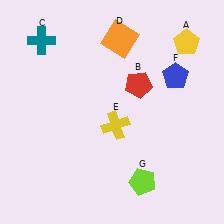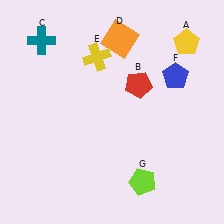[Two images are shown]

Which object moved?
The yellow cross (E) moved up.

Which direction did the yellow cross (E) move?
The yellow cross (E) moved up.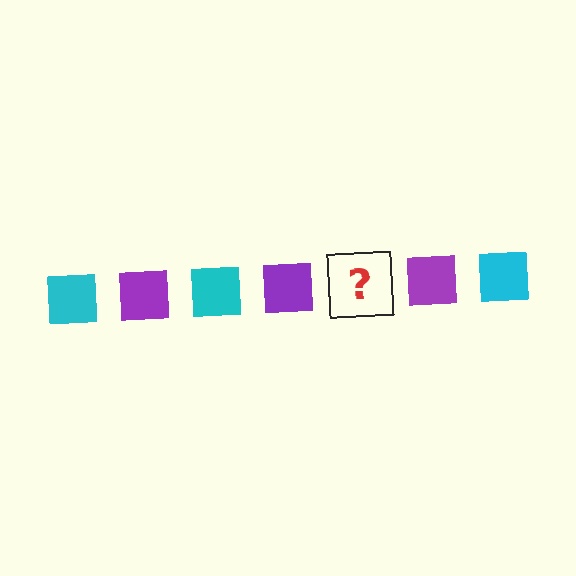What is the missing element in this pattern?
The missing element is a cyan square.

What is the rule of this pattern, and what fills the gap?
The rule is that the pattern cycles through cyan, purple squares. The gap should be filled with a cyan square.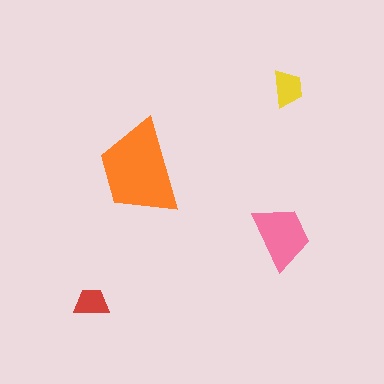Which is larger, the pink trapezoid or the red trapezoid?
The pink one.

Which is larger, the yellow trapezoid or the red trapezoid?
The yellow one.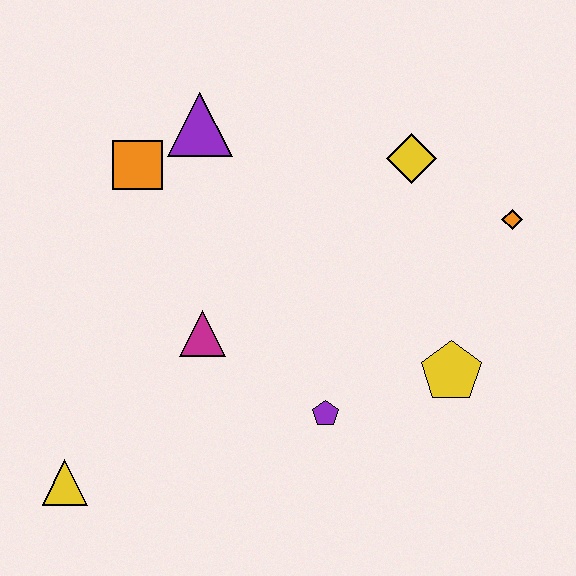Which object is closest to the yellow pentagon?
The purple pentagon is closest to the yellow pentagon.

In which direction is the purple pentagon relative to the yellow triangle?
The purple pentagon is to the right of the yellow triangle.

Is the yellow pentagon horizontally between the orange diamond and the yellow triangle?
Yes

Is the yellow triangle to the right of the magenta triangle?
No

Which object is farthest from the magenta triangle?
The orange diamond is farthest from the magenta triangle.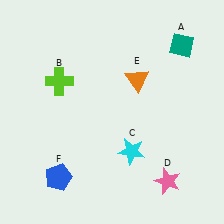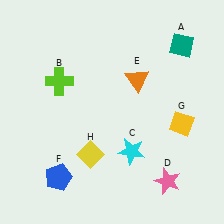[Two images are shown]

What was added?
A yellow diamond (G), a yellow diamond (H) were added in Image 2.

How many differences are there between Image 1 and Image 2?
There are 2 differences between the two images.